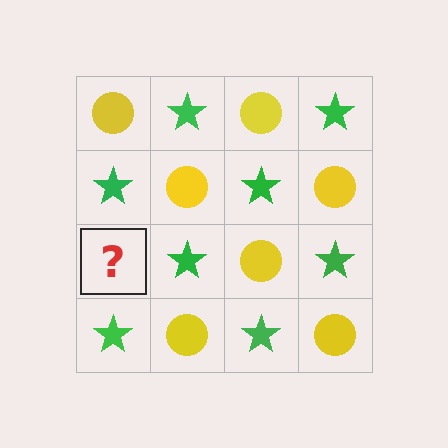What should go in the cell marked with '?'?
The missing cell should contain a yellow circle.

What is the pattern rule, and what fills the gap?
The rule is that it alternates yellow circle and green star in a checkerboard pattern. The gap should be filled with a yellow circle.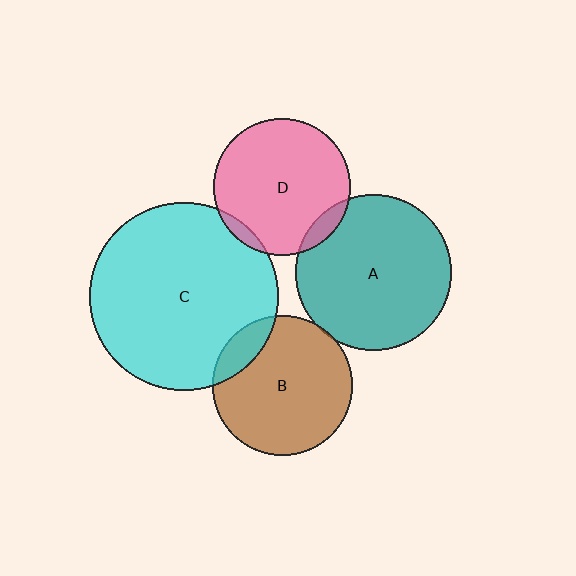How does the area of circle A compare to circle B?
Approximately 1.2 times.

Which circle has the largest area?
Circle C (cyan).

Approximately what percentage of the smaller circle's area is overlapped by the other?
Approximately 15%.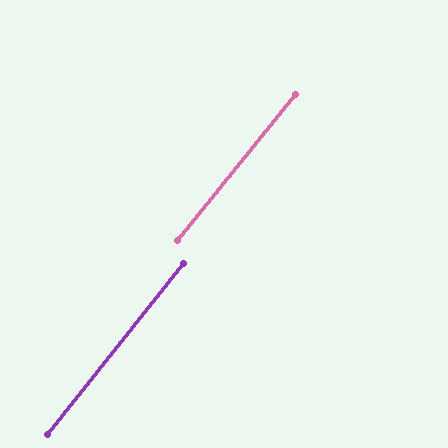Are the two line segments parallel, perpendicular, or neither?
Parallel — their directions differ by only 0.7°.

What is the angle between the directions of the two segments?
Approximately 1 degree.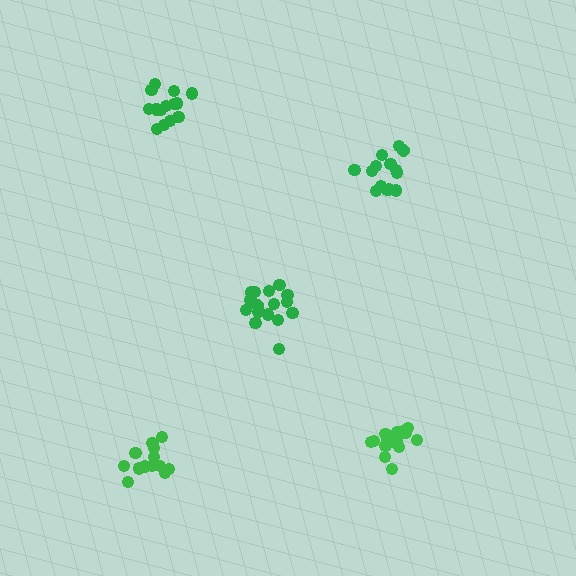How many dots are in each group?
Group 1: 16 dots, Group 2: 16 dots, Group 3: 14 dots, Group 4: 14 dots, Group 5: 13 dots (73 total).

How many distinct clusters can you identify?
There are 5 distinct clusters.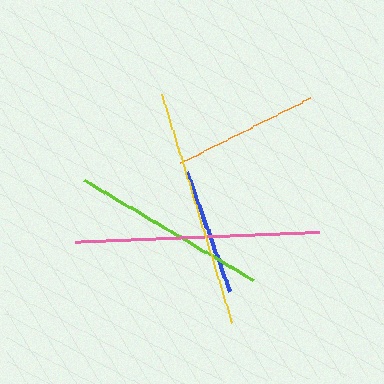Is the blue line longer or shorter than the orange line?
The orange line is longer than the blue line.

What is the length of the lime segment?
The lime segment is approximately 195 pixels long.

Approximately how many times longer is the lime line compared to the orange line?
The lime line is approximately 1.3 times the length of the orange line.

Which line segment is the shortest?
The blue line is the shortest at approximately 127 pixels.